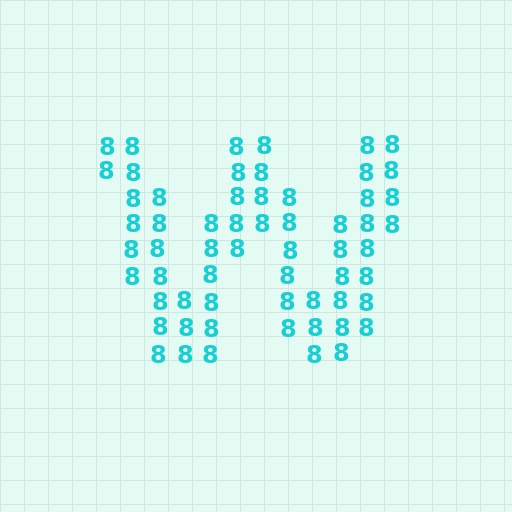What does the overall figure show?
The overall figure shows the letter W.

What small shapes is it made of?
It is made of small digit 8's.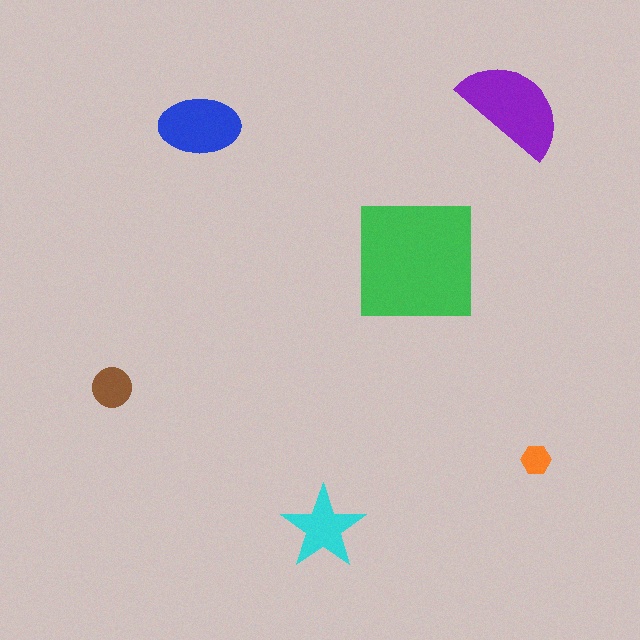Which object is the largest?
The green square.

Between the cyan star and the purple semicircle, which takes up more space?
The purple semicircle.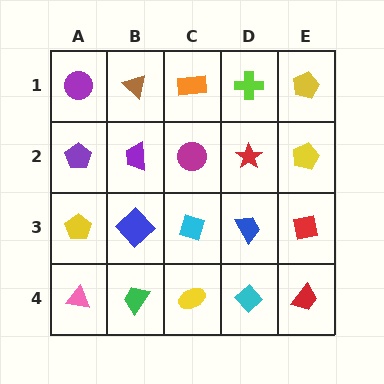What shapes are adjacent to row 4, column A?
A yellow pentagon (row 3, column A), a green trapezoid (row 4, column B).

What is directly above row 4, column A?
A yellow pentagon.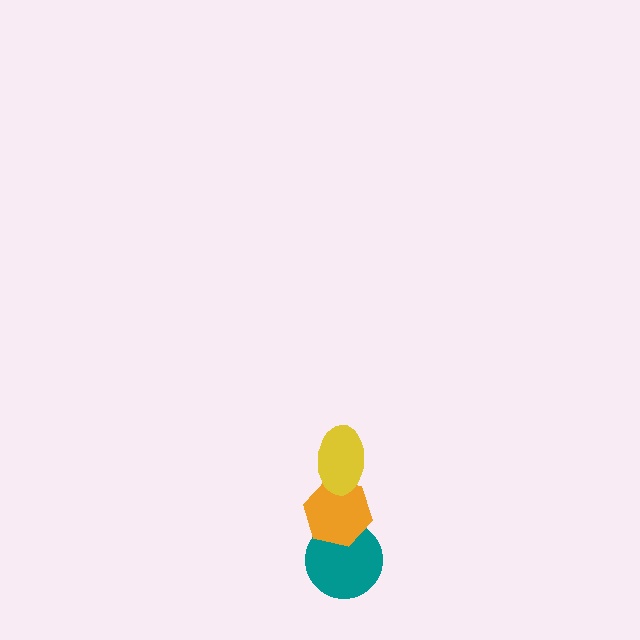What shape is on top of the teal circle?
The orange hexagon is on top of the teal circle.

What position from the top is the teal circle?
The teal circle is 3rd from the top.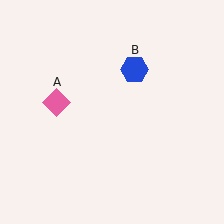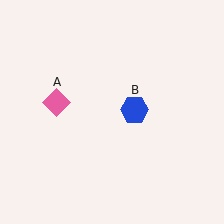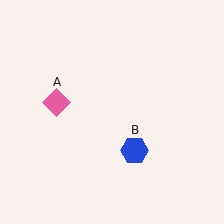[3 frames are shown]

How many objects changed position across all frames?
1 object changed position: blue hexagon (object B).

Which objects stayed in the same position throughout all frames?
Pink diamond (object A) remained stationary.